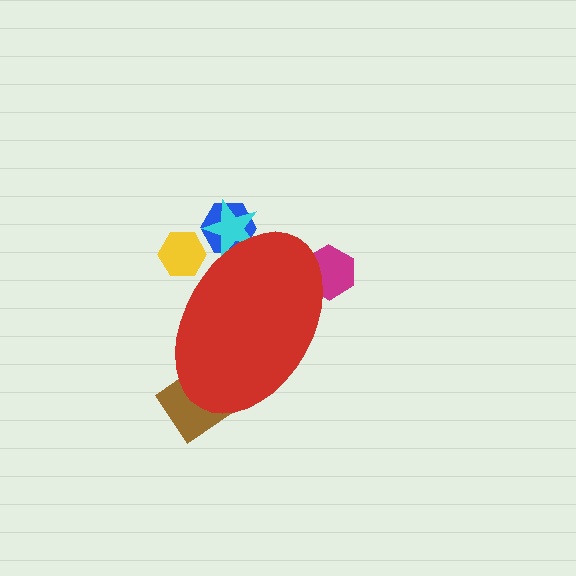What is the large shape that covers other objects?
A red ellipse.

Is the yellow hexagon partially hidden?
Yes, the yellow hexagon is partially hidden behind the red ellipse.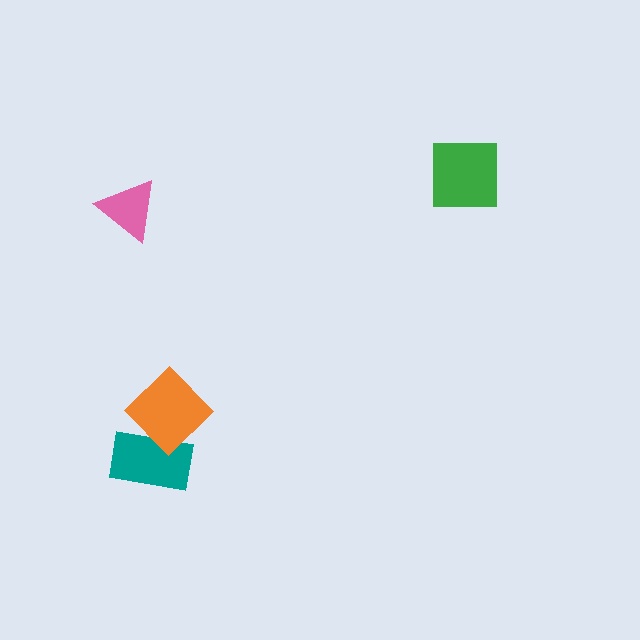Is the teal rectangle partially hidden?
Yes, it is partially covered by another shape.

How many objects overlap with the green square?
0 objects overlap with the green square.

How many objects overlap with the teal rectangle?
1 object overlaps with the teal rectangle.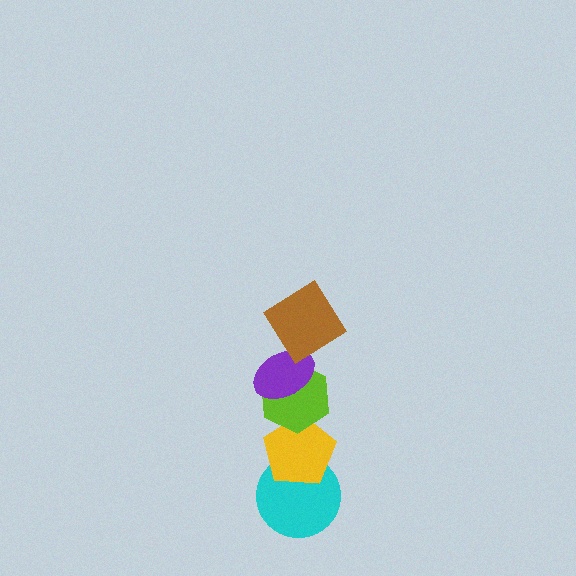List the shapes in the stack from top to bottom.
From top to bottom: the brown diamond, the purple ellipse, the lime hexagon, the yellow pentagon, the cyan circle.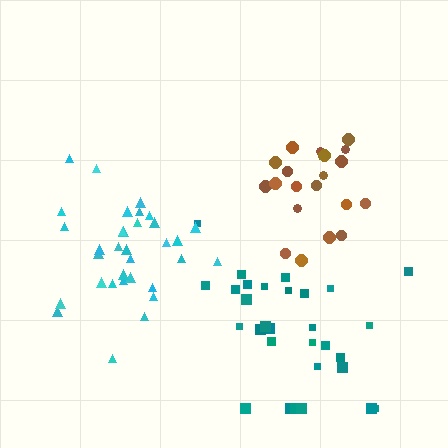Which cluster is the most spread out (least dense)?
Teal.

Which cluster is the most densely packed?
Brown.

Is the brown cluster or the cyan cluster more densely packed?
Brown.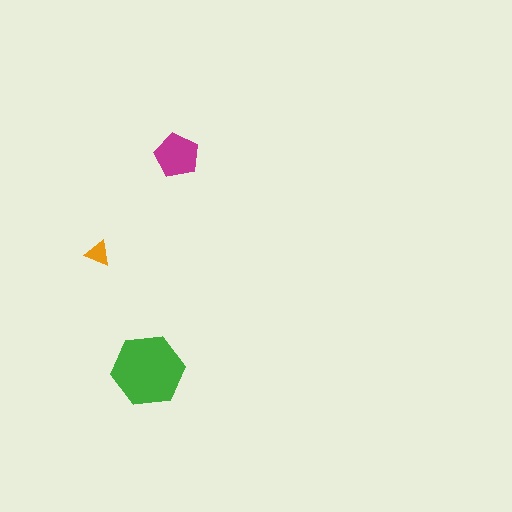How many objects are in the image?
There are 3 objects in the image.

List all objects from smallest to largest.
The orange triangle, the magenta pentagon, the green hexagon.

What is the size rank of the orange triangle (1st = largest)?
3rd.